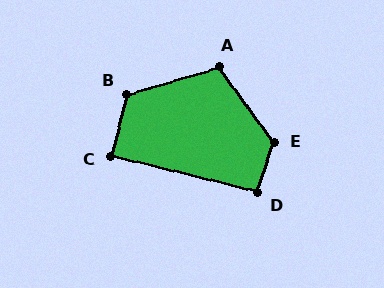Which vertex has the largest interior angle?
E, at approximately 127 degrees.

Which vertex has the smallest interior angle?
C, at approximately 90 degrees.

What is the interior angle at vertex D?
Approximately 94 degrees (approximately right).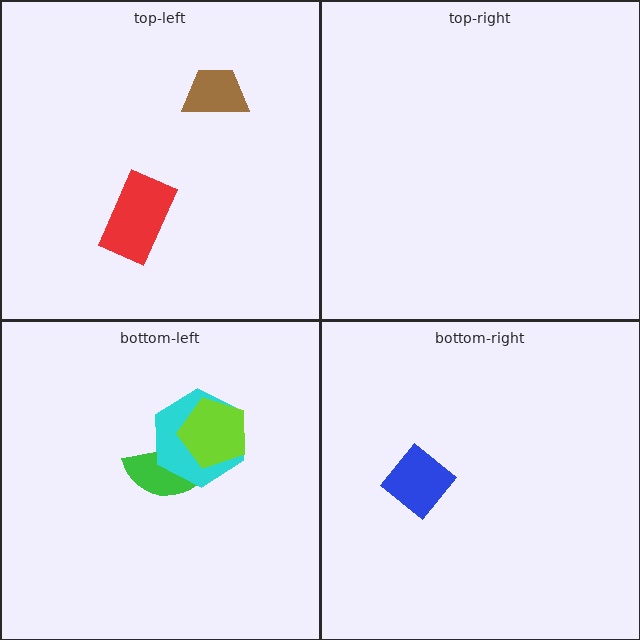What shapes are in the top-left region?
The red rectangle, the brown trapezoid.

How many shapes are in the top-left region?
2.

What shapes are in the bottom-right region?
The blue diamond.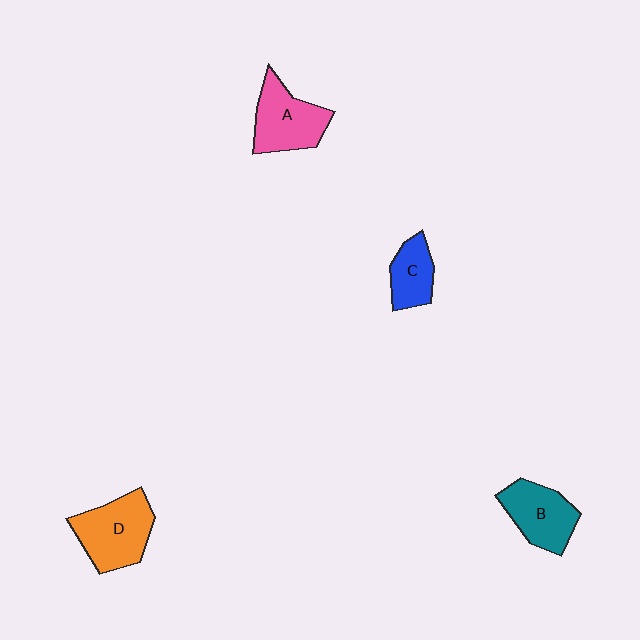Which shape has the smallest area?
Shape C (blue).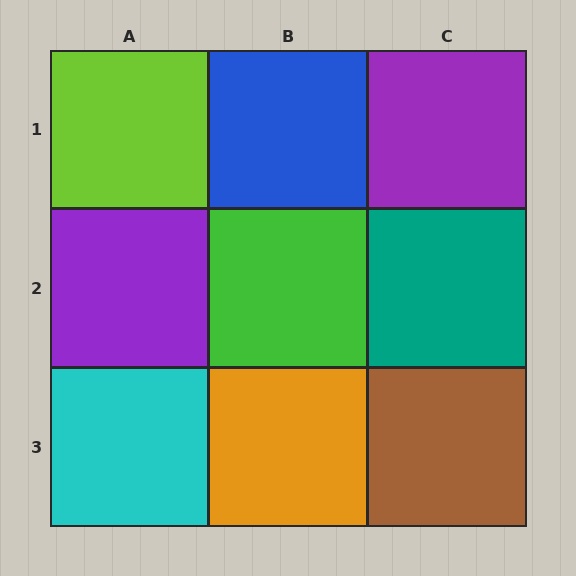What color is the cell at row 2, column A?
Purple.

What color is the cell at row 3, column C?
Brown.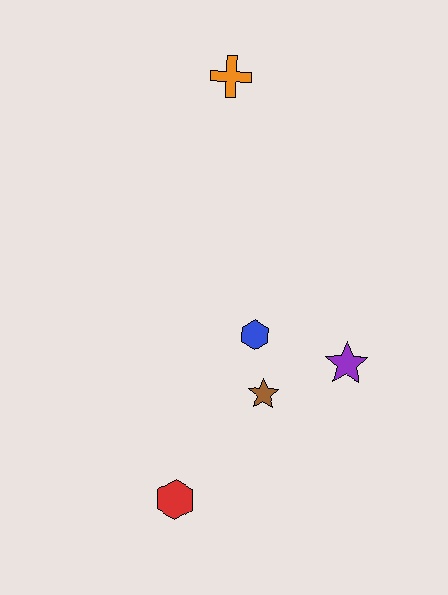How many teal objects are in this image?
There are no teal objects.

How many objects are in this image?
There are 5 objects.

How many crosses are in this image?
There is 1 cross.